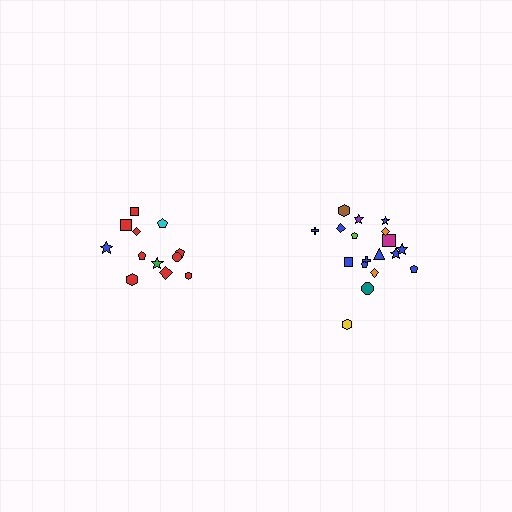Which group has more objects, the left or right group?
The right group.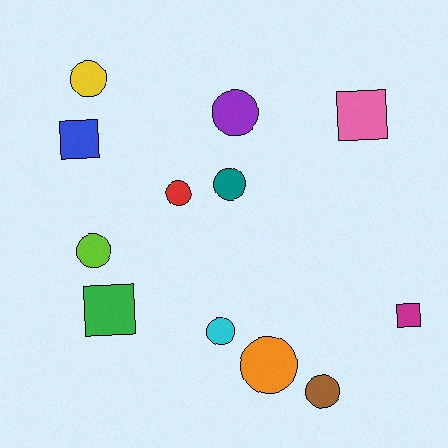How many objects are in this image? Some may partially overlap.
There are 12 objects.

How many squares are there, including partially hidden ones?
There are 4 squares.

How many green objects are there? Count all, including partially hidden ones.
There is 1 green object.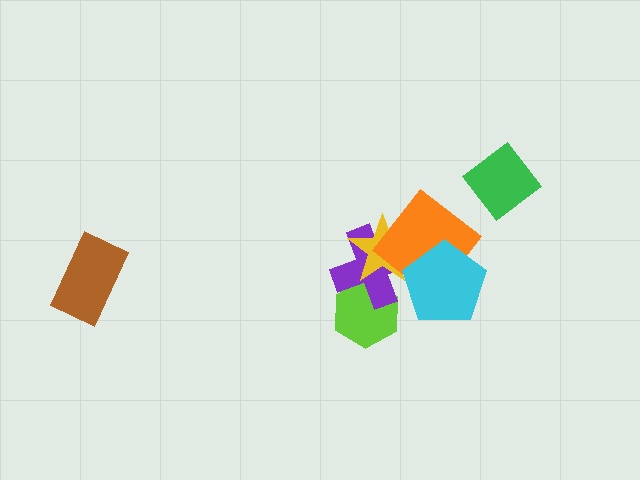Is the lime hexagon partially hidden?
Yes, it is partially covered by another shape.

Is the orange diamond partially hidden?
Yes, it is partially covered by another shape.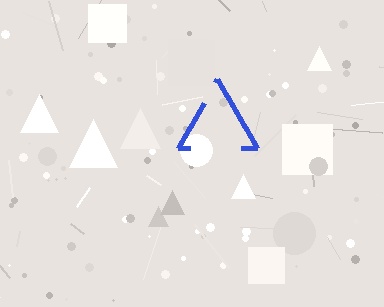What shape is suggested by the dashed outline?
The dashed outline suggests a triangle.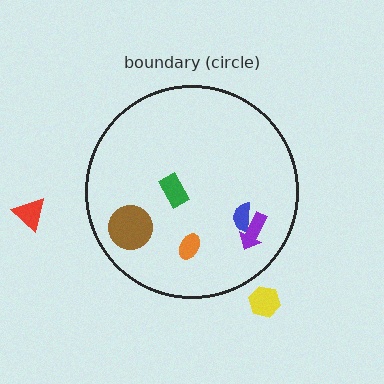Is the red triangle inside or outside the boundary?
Outside.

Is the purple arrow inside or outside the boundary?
Inside.